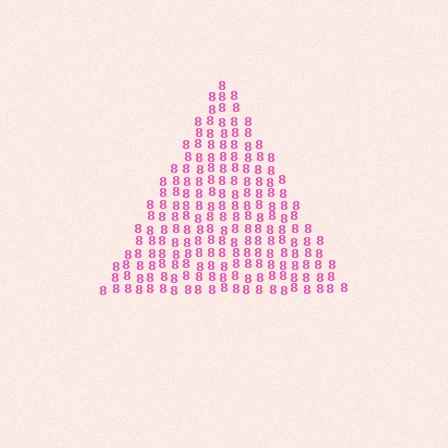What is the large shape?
The large shape is a triangle.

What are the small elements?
The small elements are digit 8's.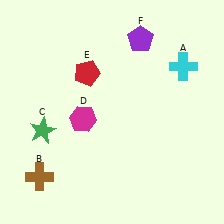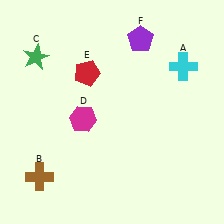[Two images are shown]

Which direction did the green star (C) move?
The green star (C) moved up.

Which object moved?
The green star (C) moved up.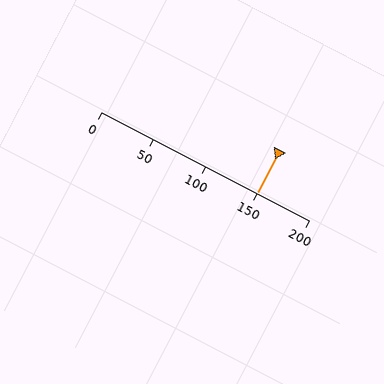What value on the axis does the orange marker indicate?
The marker indicates approximately 150.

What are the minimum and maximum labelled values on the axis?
The axis runs from 0 to 200.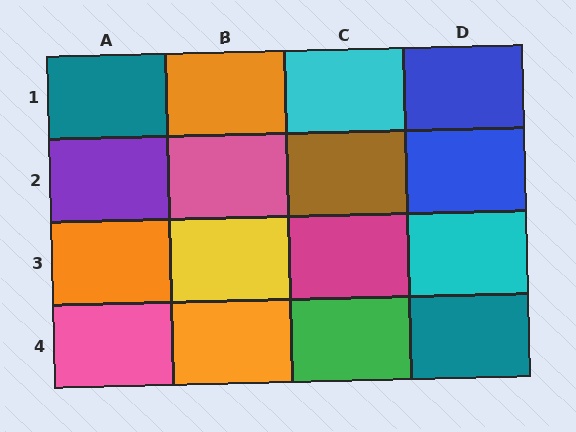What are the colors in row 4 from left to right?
Pink, orange, green, teal.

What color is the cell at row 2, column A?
Purple.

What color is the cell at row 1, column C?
Cyan.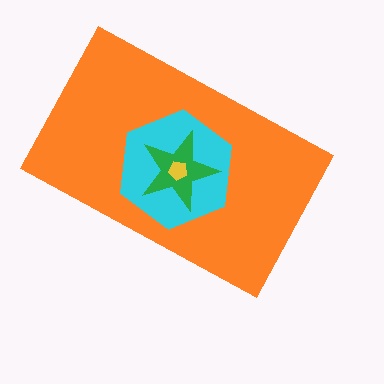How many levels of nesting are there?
4.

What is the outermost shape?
The orange rectangle.